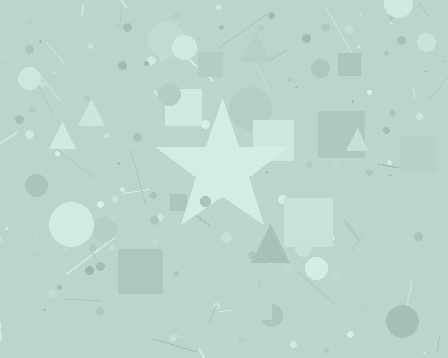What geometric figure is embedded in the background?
A star is embedded in the background.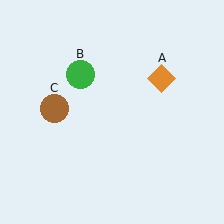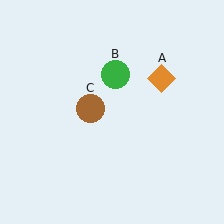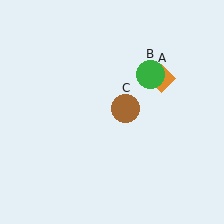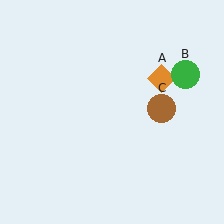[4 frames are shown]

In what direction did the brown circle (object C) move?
The brown circle (object C) moved right.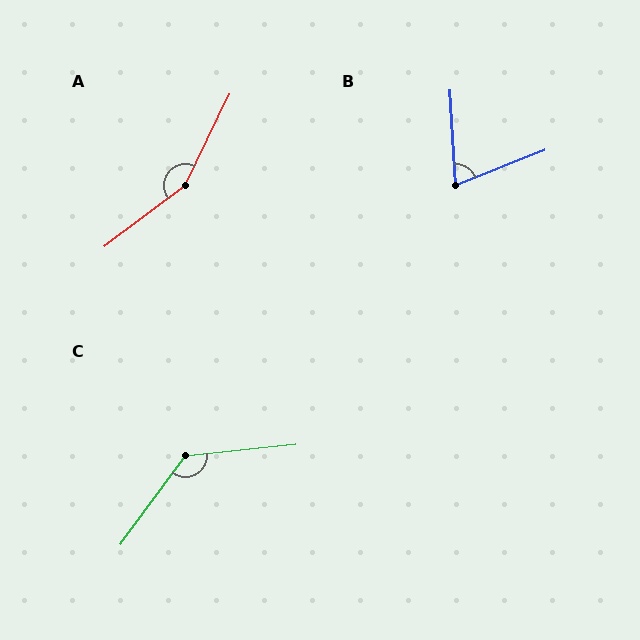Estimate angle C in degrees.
Approximately 132 degrees.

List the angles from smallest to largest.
B (72°), C (132°), A (153°).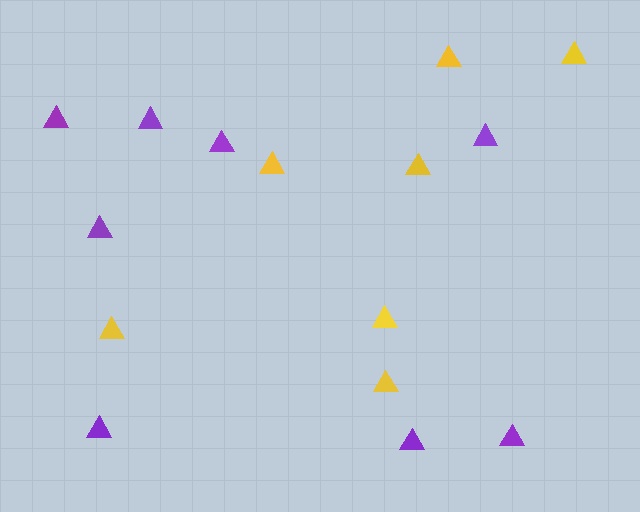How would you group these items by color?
There are 2 groups: one group of yellow triangles (7) and one group of purple triangles (8).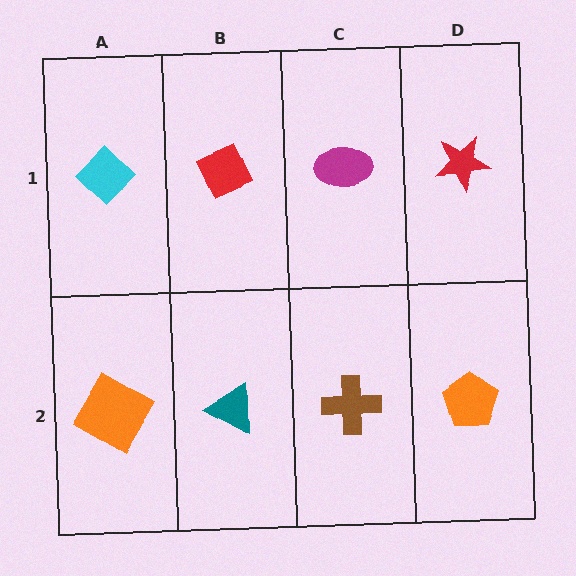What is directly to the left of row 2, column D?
A brown cross.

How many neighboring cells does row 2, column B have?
3.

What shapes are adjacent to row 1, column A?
An orange diamond (row 2, column A), a red diamond (row 1, column B).